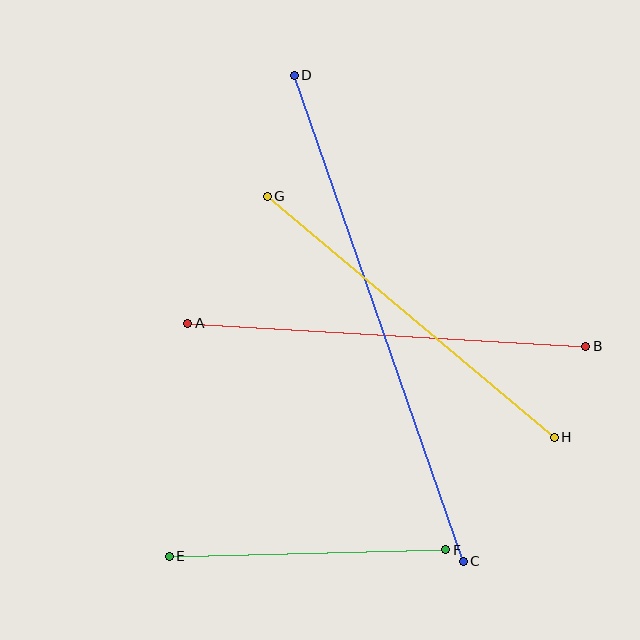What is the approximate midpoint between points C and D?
The midpoint is at approximately (379, 318) pixels.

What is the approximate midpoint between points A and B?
The midpoint is at approximately (387, 335) pixels.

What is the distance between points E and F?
The distance is approximately 276 pixels.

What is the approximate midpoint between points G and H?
The midpoint is at approximately (411, 317) pixels.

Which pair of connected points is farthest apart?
Points C and D are farthest apart.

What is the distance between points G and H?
The distance is approximately 375 pixels.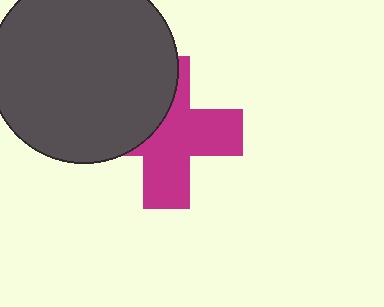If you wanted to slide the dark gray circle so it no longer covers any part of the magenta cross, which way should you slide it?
Slide it left — that is the most direct way to separate the two shapes.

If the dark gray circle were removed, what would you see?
You would see the complete magenta cross.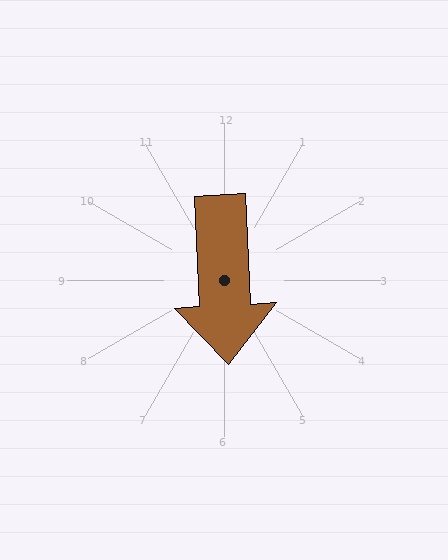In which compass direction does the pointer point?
South.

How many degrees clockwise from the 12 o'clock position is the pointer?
Approximately 177 degrees.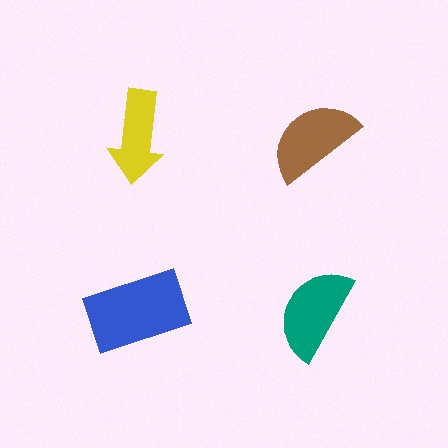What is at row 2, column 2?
A teal semicircle.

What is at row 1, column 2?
A brown semicircle.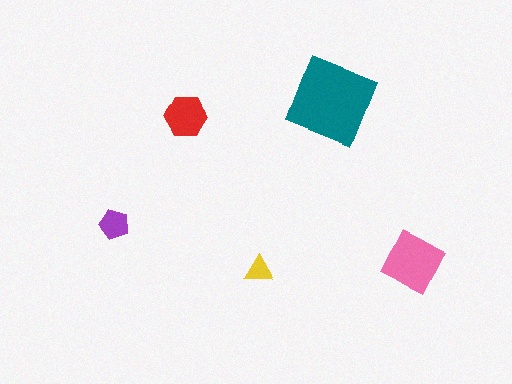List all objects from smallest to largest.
The yellow triangle, the purple pentagon, the red hexagon, the pink diamond, the teal square.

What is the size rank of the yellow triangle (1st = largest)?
5th.